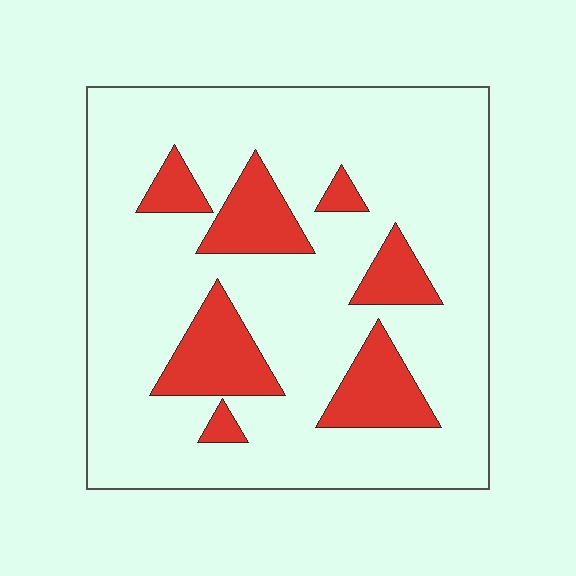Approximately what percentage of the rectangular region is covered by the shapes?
Approximately 20%.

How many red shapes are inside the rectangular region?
7.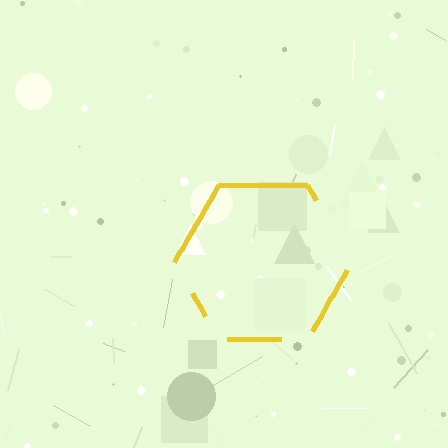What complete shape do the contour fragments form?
The contour fragments form a hexagon.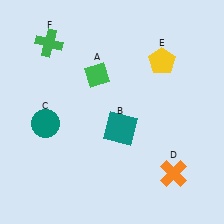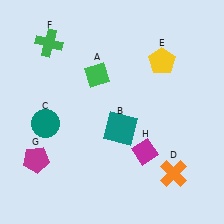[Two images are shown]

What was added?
A magenta pentagon (G), a magenta diamond (H) were added in Image 2.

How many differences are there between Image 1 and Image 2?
There are 2 differences between the two images.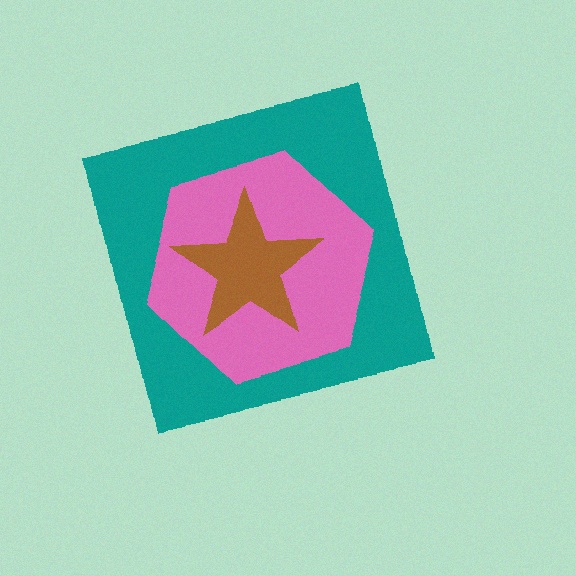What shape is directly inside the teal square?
The pink hexagon.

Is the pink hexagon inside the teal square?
Yes.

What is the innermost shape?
The brown star.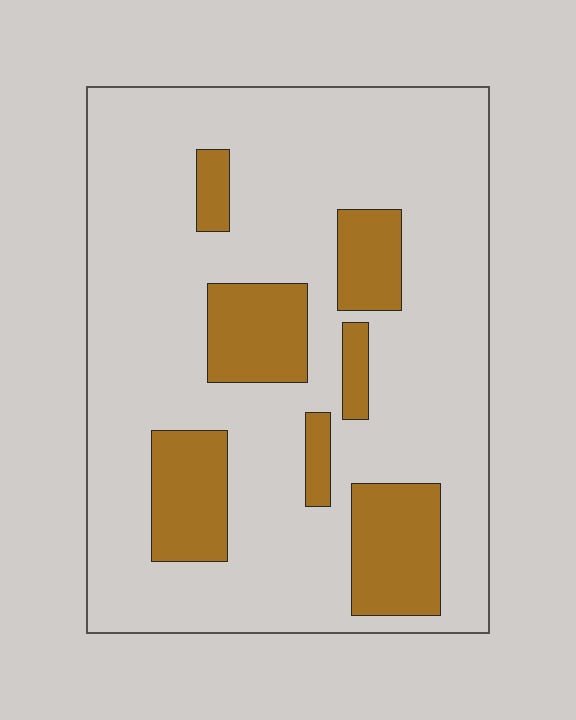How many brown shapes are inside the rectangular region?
7.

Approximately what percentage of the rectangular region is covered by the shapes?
Approximately 20%.